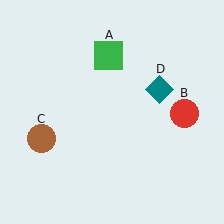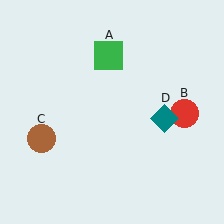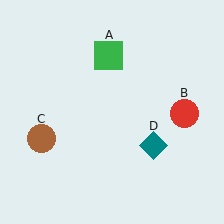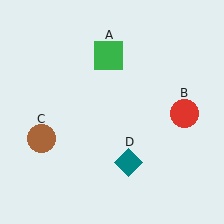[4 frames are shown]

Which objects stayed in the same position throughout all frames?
Green square (object A) and red circle (object B) and brown circle (object C) remained stationary.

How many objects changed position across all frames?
1 object changed position: teal diamond (object D).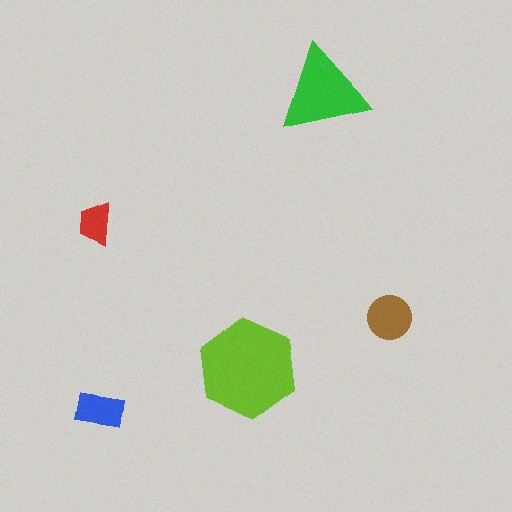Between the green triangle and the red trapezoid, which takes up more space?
The green triangle.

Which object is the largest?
The lime hexagon.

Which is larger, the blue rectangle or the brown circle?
The brown circle.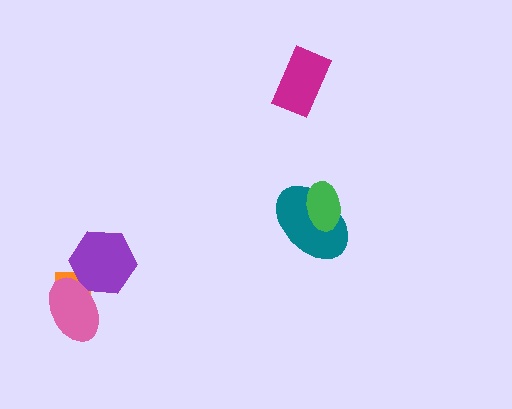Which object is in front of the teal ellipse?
The green ellipse is in front of the teal ellipse.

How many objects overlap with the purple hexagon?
2 objects overlap with the purple hexagon.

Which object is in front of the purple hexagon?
The pink ellipse is in front of the purple hexagon.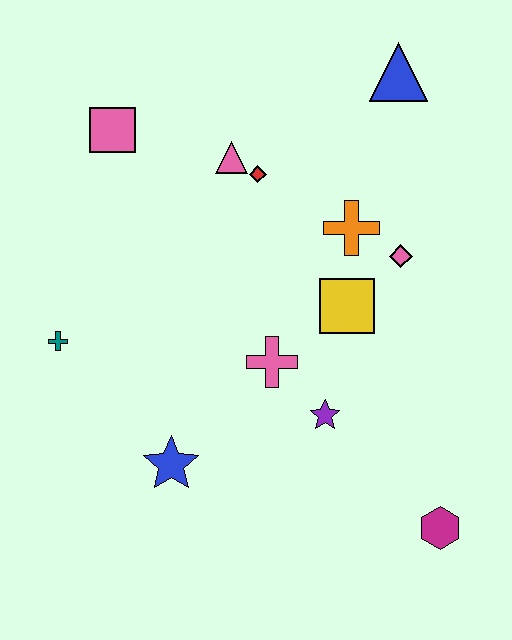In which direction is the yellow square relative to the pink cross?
The yellow square is to the right of the pink cross.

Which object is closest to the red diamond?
The pink triangle is closest to the red diamond.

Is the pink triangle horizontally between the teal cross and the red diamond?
Yes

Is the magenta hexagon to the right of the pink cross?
Yes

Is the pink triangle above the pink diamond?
Yes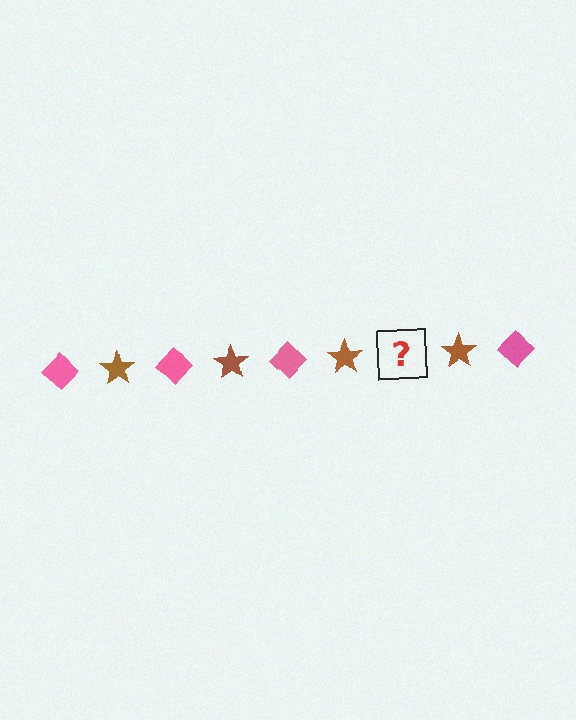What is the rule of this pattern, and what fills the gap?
The rule is that the pattern alternates between pink diamond and brown star. The gap should be filled with a pink diamond.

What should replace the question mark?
The question mark should be replaced with a pink diamond.